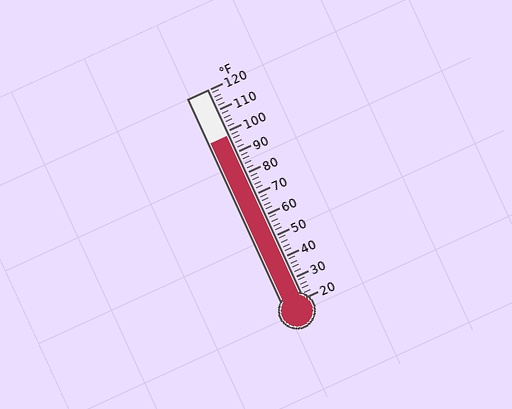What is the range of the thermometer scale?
The thermometer scale ranges from 20°F to 120°F.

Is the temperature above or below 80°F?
The temperature is above 80°F.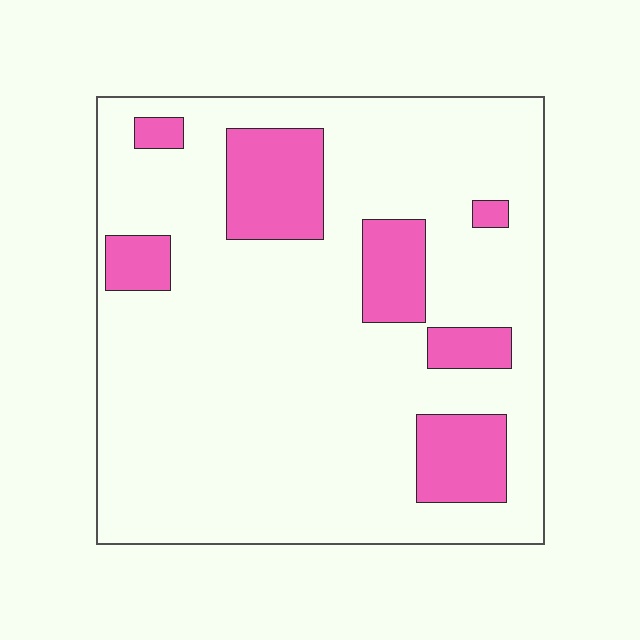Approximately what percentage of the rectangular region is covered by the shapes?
Approximately 20%.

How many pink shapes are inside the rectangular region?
7.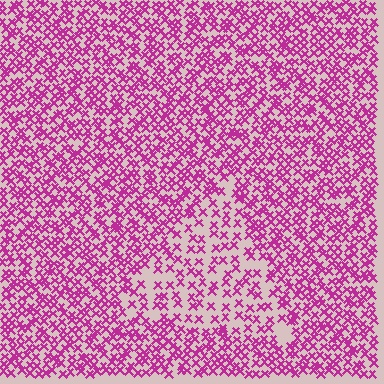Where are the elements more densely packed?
The elements are more densely packed outside the triangle boundary.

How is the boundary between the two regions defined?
The boundary is defined by a change in element density (approximately 1.9x ratio). All elements are the same color, size, and shape.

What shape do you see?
I see a triangle.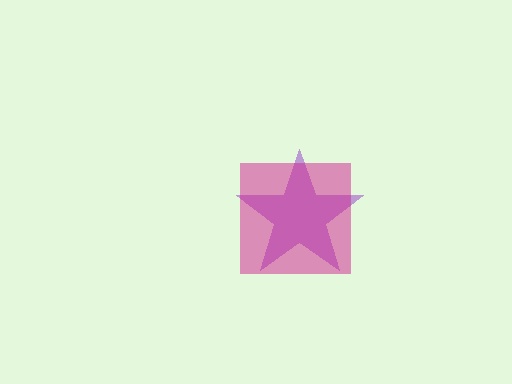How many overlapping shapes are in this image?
There are 2 overlapping shapes in the image.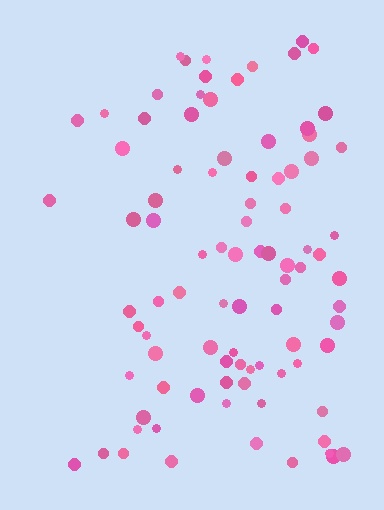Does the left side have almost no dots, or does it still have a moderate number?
Still a moderate number, just noticeably fewer than the right.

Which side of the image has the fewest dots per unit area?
The left.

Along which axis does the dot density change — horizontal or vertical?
Horizontal.